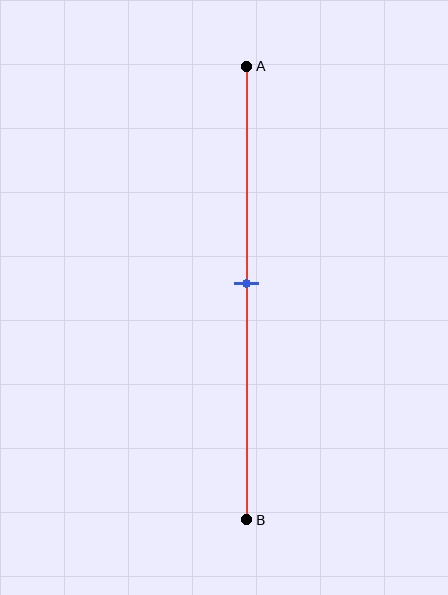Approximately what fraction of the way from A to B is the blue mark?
The blue mark is approximately 50% of the way from A to B.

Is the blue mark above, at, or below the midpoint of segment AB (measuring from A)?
The blue mark is approximately at the midpoint of segment AB.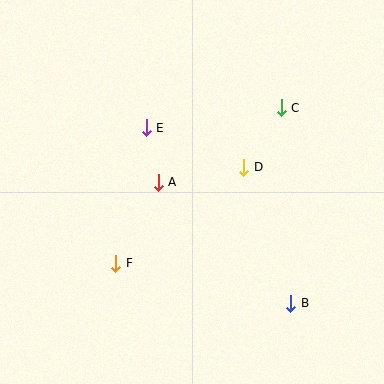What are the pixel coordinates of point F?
Point F is at (116, 263).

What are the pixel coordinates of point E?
Point E is at (146, 128).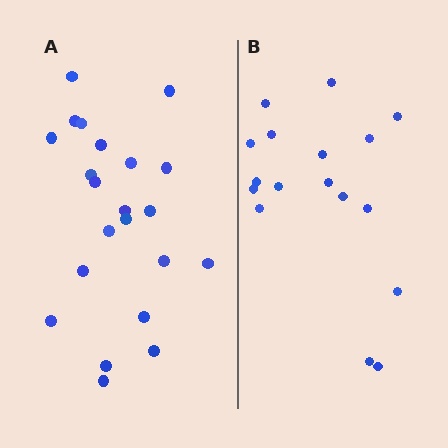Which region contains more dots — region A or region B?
Region A (the left region) has more dots.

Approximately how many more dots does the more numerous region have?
Region A has about 5 more dots than region B.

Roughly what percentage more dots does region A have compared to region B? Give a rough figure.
About 30% more.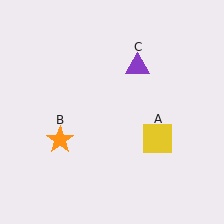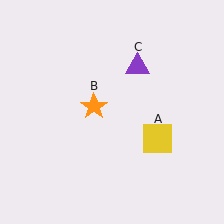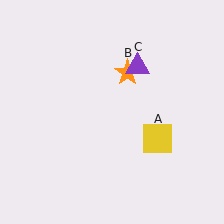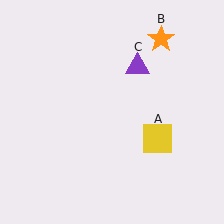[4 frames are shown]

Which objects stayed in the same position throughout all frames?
Yellow square (object A) and purple triangle (object C) remained stationary.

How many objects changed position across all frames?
1 object changed position: orange star (object B).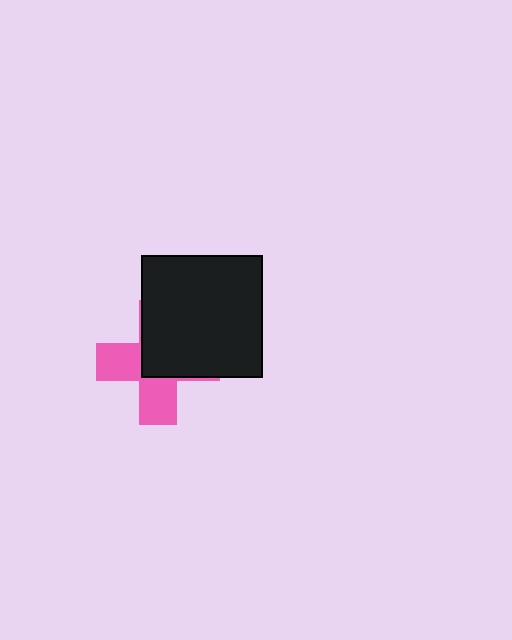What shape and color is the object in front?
The object in front is a black square.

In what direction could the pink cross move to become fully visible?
The pink cross could move toward the lower-left. That would shift it out from behind the black square entirely.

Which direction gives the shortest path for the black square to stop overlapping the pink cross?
Moving toward the upper-right gives the shortest separation.